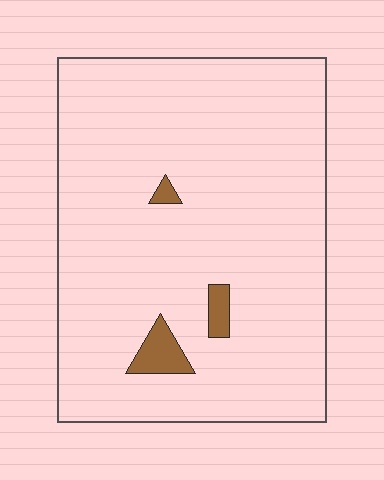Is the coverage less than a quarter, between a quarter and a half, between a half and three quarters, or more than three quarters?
Less than a quarter.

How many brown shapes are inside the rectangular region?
3.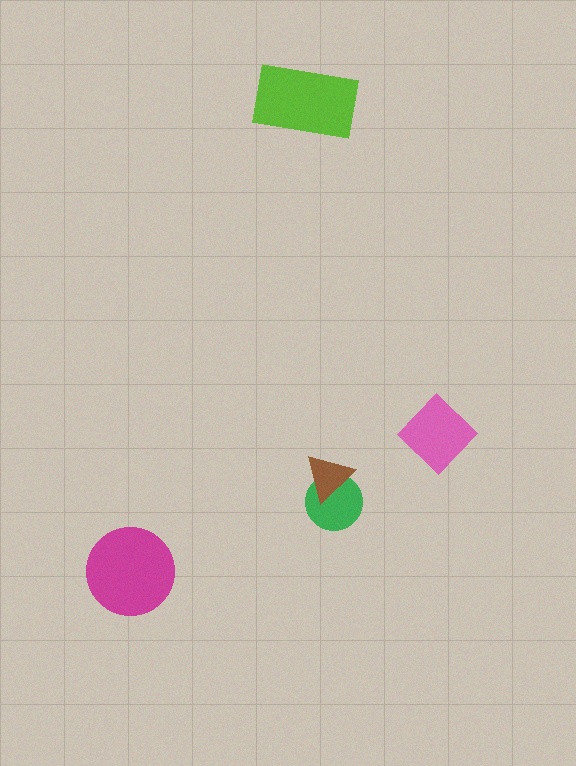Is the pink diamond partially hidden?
No, no other shape covers it.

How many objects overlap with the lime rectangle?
0 objects overlap with the lime rectangle.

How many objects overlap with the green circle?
1 object overlaps with the green circle.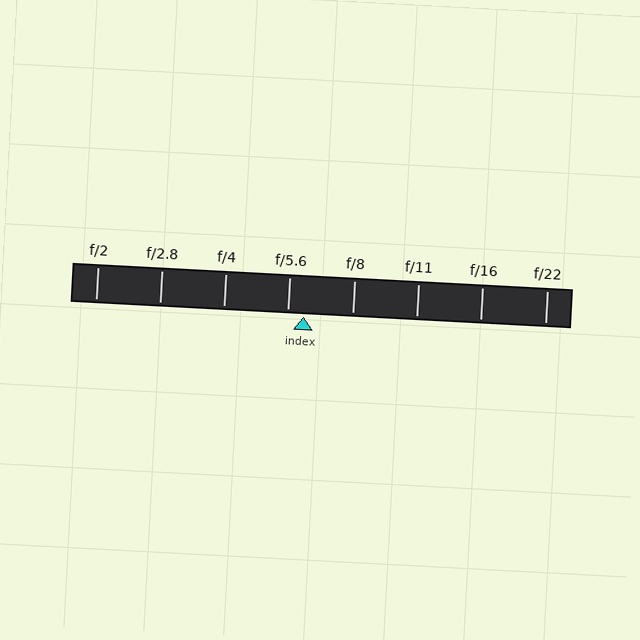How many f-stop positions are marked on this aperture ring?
There are 8 f-stop positions marked.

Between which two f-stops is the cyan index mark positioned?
The index mark is between f/5.6 and f/8.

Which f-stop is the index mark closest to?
The index mark is closest to f/5.6.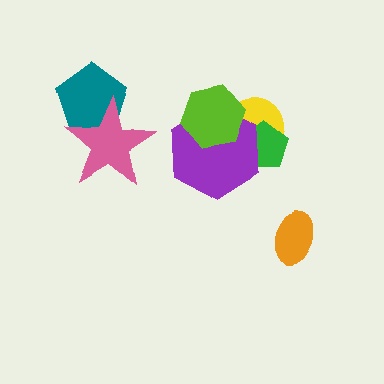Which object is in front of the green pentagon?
The purple hexagon is in front of the green pentagon.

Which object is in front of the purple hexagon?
The lime hexagon is in front of the purple hexagon.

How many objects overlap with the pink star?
1 object overlaps with the pink star.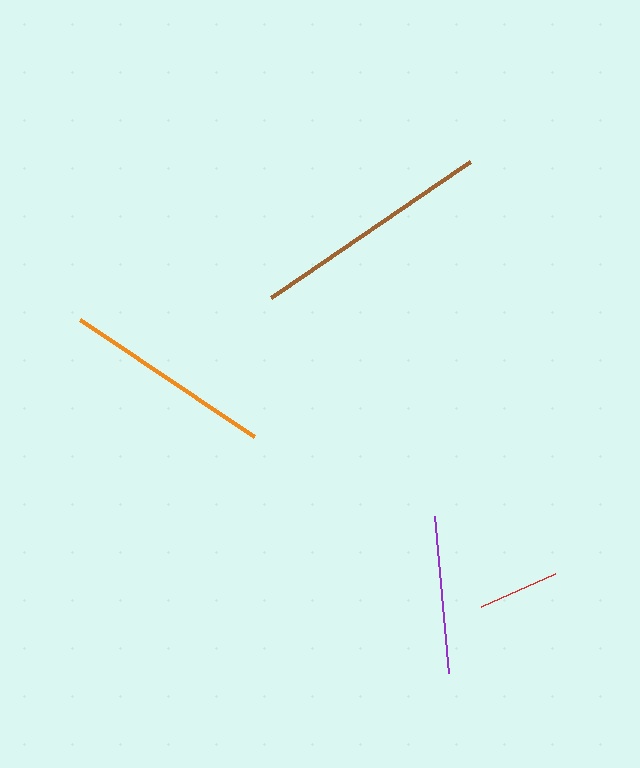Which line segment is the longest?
The brown line is the longest at approximately 241 pixels.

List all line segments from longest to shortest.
From longest to shortest: brown, orange, purple, red.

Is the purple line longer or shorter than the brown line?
The brown line is longer than the purple line.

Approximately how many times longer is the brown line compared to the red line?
The brown line is approximately 3.0 times the length of the red line.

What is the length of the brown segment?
The brown segment is approximately 241 pixels long.